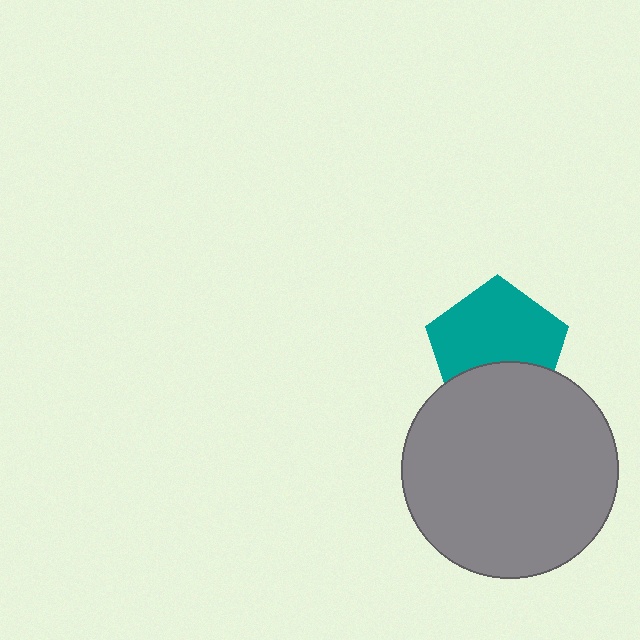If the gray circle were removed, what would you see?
You would see the complete teal pentagon.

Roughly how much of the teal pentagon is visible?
Most of it is visible (roughly 66%).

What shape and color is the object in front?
The object in front is a gray circle.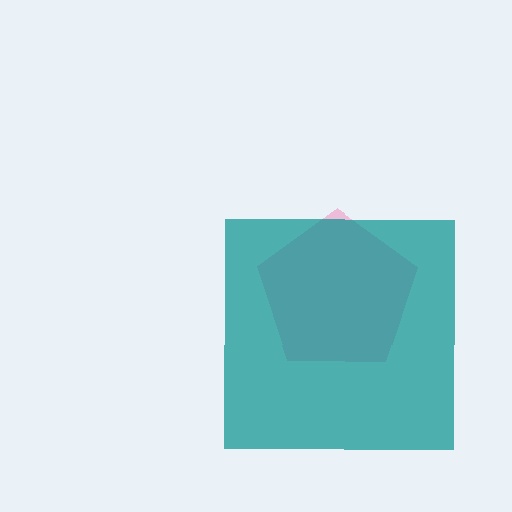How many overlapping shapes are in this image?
There are 2 overlapping shapes in the image.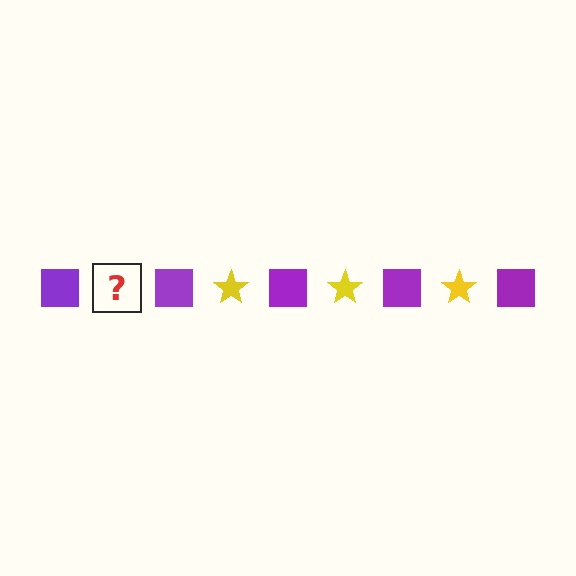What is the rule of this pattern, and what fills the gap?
The rule is that the pattern alternates between purple square and yellow star. The gap should be filled with a yellow star.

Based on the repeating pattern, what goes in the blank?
The blank should be a yellow star.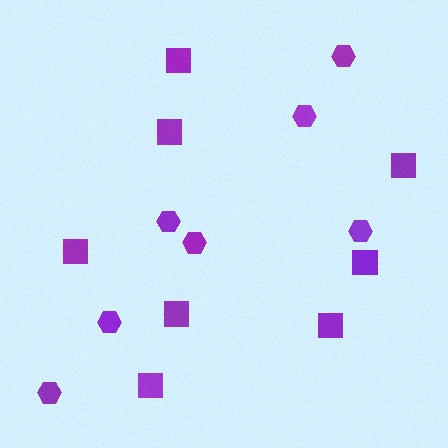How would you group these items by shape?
There are 2 groups: one group of squares (8) and one group of hexagons (7).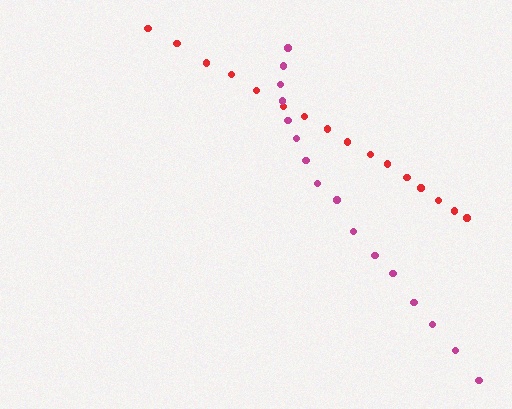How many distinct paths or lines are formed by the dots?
There are 2 distinct paths.